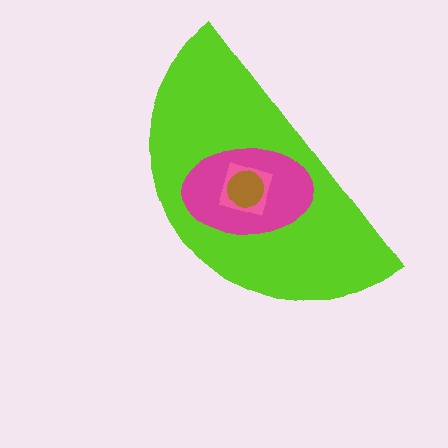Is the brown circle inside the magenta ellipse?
Yes.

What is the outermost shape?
The lime semicircle.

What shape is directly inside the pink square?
The brown circle.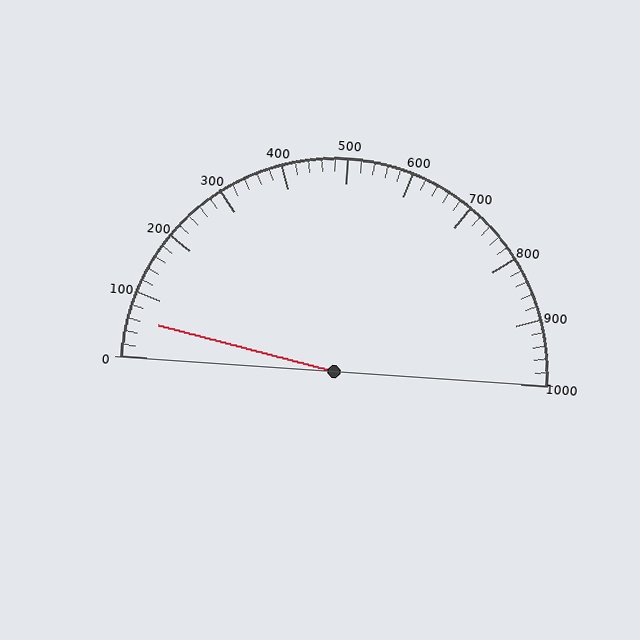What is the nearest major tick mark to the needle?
The nearest major tick mark is 100.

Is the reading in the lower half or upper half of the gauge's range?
The reading is in the lower half of the range (0 to 1000).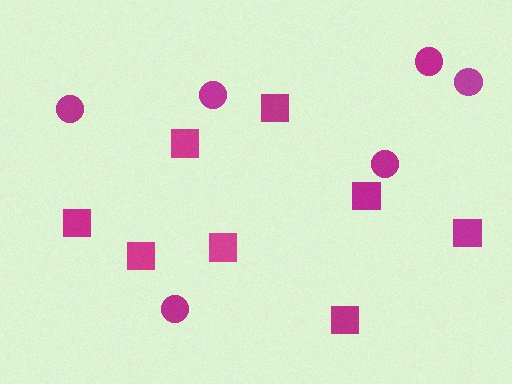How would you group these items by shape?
There are 2 groups: one group of circles (6) and one group of squares (8).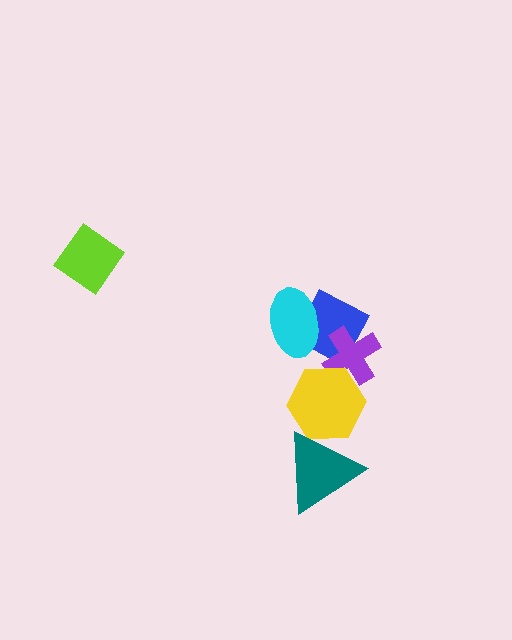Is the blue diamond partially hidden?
Yes, it is partially covered by another shape.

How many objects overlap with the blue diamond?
2 objects overlap with the blue diamond.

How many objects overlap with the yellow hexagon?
2 objects overlap with the yellow hexagon.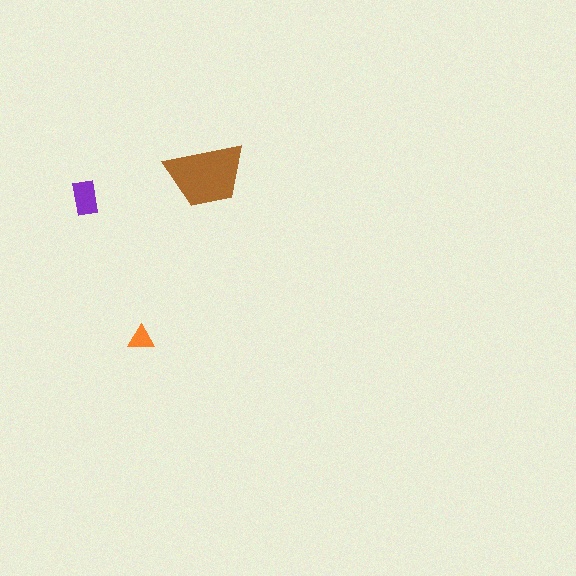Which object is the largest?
The brown trapezoid.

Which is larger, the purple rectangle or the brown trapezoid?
The brown trapezoid.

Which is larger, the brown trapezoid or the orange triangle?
The brown trapezoid.